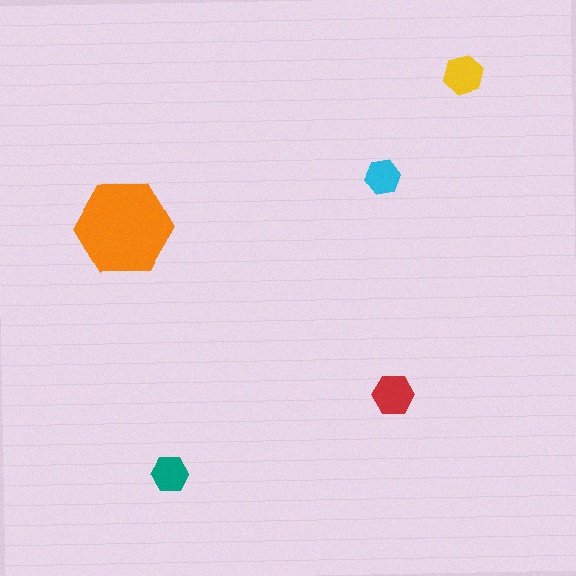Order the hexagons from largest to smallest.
the orange one, the red one, the yellow one, the teal one, the cyan one.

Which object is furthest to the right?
The yellow hexagon is rightmost.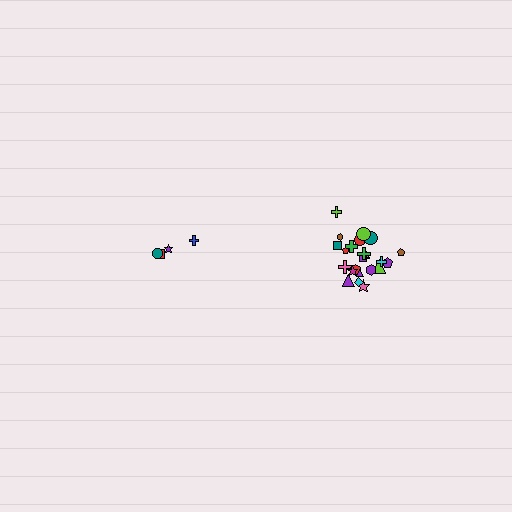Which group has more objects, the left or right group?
The right group.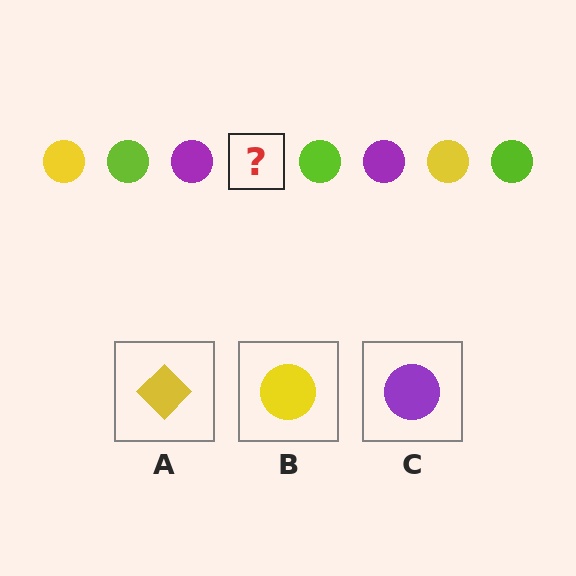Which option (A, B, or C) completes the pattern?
B.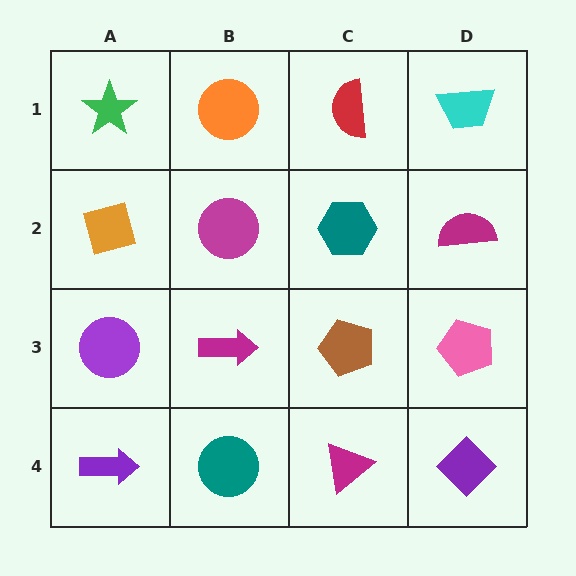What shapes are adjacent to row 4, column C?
A brown pentagon (row 3, column C), a teal circle (row 4, column B), a purple diamond (row 4, column D).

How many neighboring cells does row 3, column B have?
4.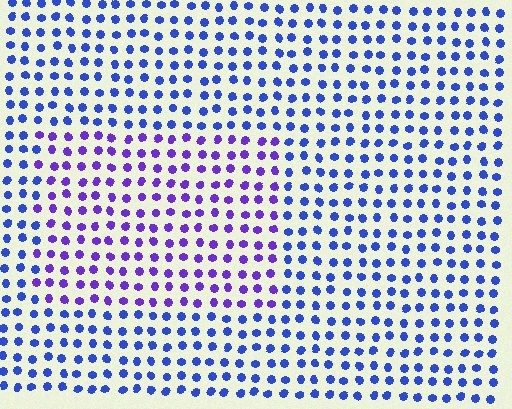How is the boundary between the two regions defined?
The boundary is defined purely by a slight shift in hue (about 35 degrees). Spacing, size, and orientation are identical on both sides.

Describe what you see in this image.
The image is filled with small blue elements in a uniform arrangement. A rectangle-shaped region is visible where the elements are tinted to a slightly different hue, forming a subtle color boundary.